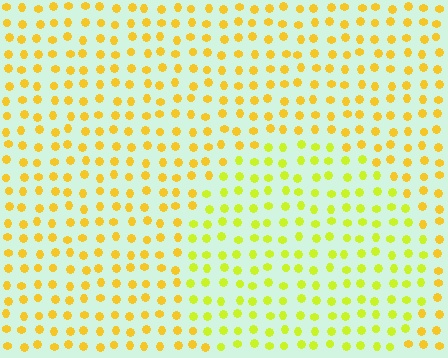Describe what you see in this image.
The image is filled with small yellow elements in a uniform arrangement. A circle-shaped region is visible where the elements are tinted to a slightly different hue, forming a subtle color boundary.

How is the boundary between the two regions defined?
The boundary is defined purely by a slight shift in hue (about 26 degrees). Spacing, size, and orientation are identical on both sides.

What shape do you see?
I see a circle.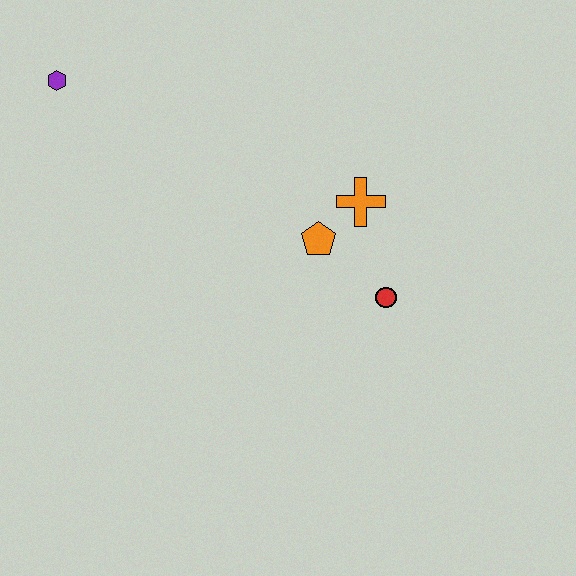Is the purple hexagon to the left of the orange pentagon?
Yes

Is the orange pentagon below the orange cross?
Yes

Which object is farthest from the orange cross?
The purple hexagon is farthest from the orange cross.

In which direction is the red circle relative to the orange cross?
The red circle is below the orange cross.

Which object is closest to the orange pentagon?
The orange cross is closest to the orange pentagon.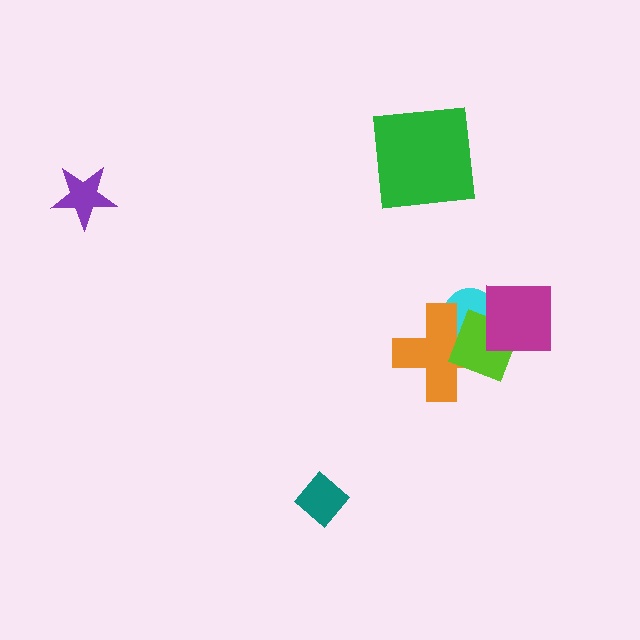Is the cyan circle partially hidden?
Yes, it is partially covered by another shape.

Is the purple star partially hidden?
No, no other shape covers it.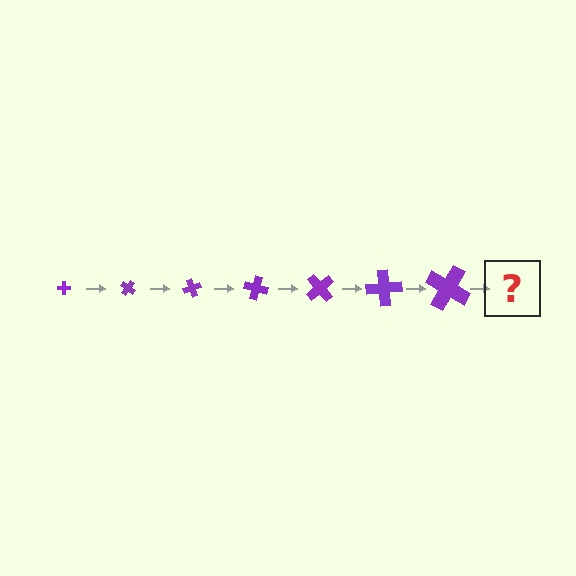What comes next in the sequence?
The next element should be a cross, larger than the previous one and rotated 245 degrees from the start.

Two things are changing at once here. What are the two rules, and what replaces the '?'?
The two rules are that the cross grows larger each step and it rotates 35 degrees each step. The '?' should be a cross, larger than the previous one and rotated 245 degrees from the start.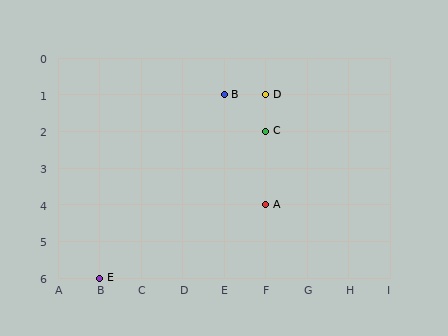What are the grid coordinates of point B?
Point B is at grid coordinates (E, 1).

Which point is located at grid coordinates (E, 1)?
Point B is at (E, 1).